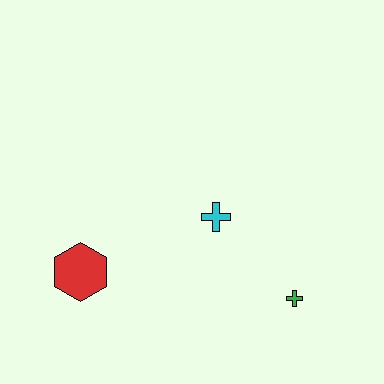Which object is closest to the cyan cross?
The green cross is closest to the cyan cross.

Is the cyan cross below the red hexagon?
No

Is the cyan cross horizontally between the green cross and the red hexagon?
Yes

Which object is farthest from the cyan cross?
The red hexagon is farthest from the cyan cross.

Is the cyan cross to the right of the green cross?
No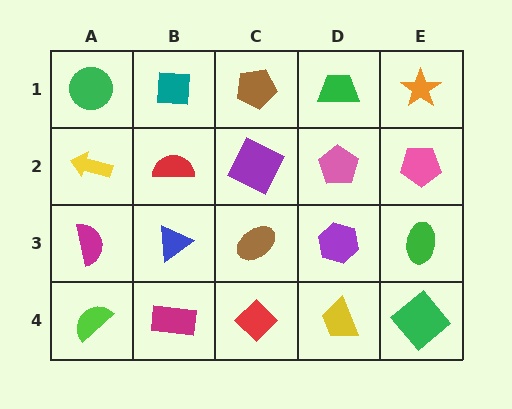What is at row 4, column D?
A yellow trapezoid.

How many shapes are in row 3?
5 shapes.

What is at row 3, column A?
A magenta semicircle.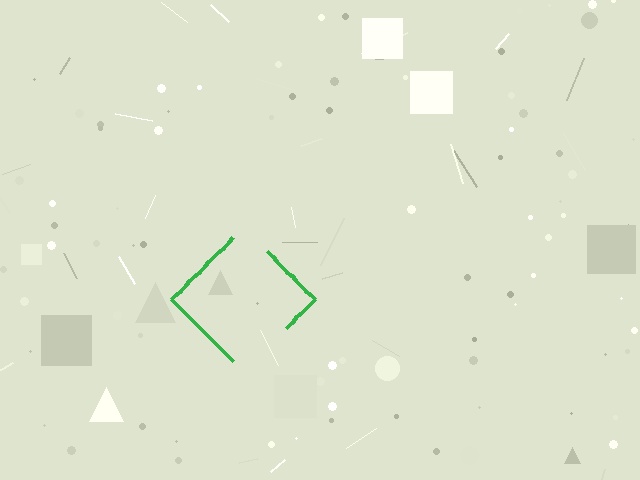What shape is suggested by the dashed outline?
The dashed outline suggests a diamond.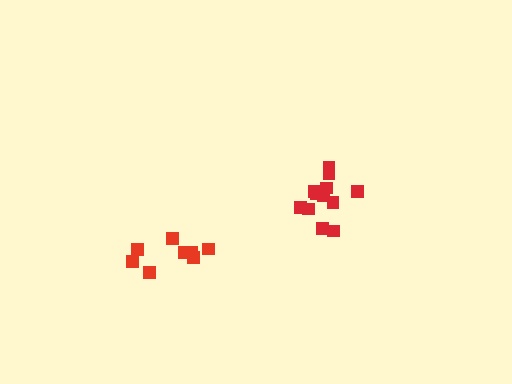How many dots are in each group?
Group 1: 8 dots, Group 2: 12 dots (20 total).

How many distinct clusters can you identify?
There are 2 distinct clusters.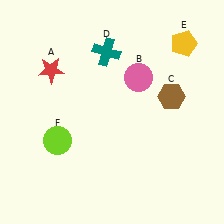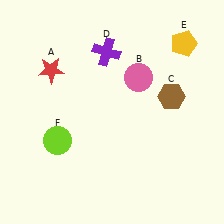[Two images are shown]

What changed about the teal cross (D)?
In Image 1, D is teal. In Image 2, it changed to purple.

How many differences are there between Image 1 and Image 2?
There is 1 difference between the two images.